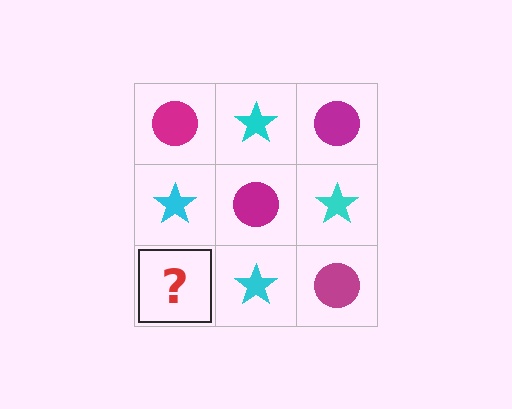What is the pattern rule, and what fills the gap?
The rule is that it alternates magenta circle and cyan star in a checkerboard pattern. The gap should be filled with a magenta circle.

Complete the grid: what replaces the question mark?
The question mark should be replaced with a magenta circle.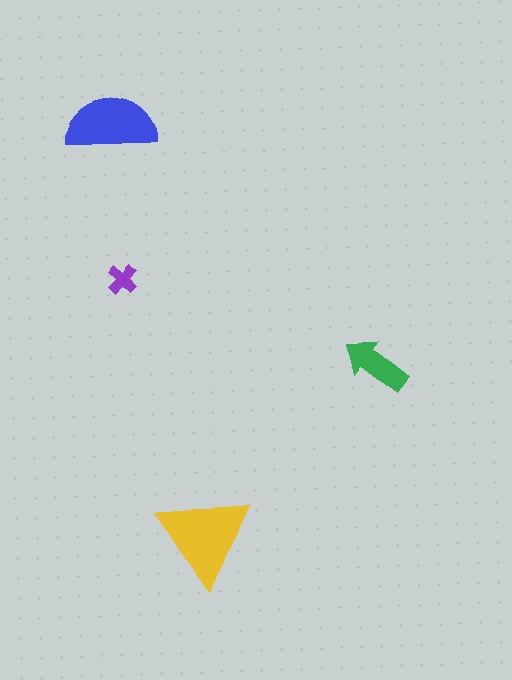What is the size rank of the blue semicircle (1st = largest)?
2nd.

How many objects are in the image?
There are 4 objects in the image.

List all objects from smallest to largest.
The purple cross, the green arrow, the blue semicircle, the yellow triangle.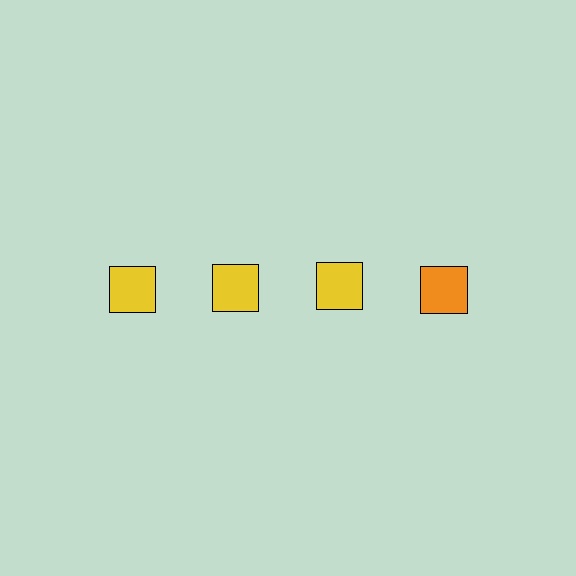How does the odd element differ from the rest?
It has a different color: orange instead of yellow.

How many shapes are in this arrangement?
There are 4 shapes arranged in a grid pattern.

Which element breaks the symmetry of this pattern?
The orange square in the top row, second from right column breaks the symmetry. All other shapes are yellow squares.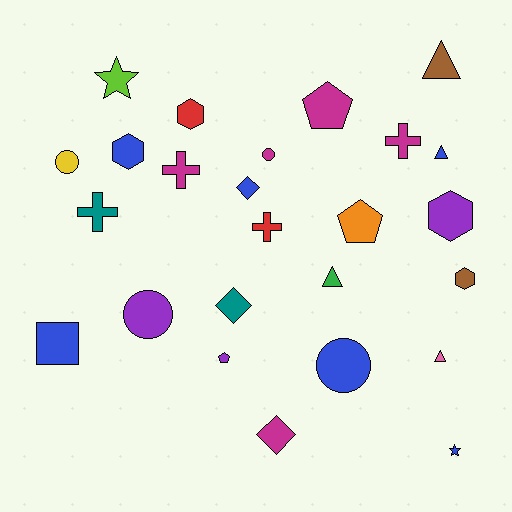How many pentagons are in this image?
There are 3 pentagons.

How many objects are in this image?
There are 25 objects.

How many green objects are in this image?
There is 1 green object.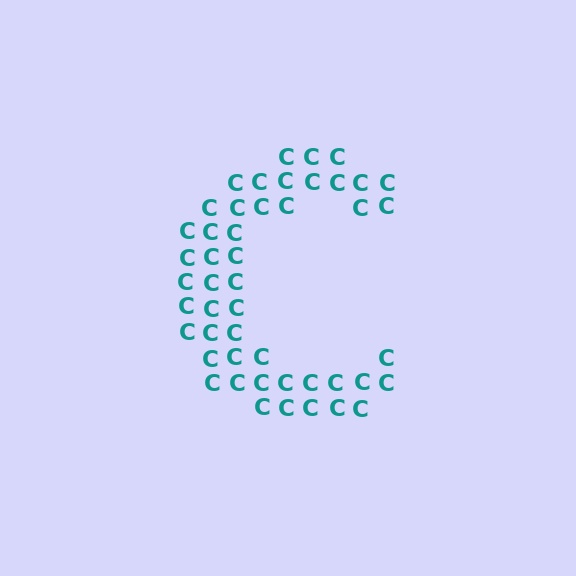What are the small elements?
The small elements are letter C's.